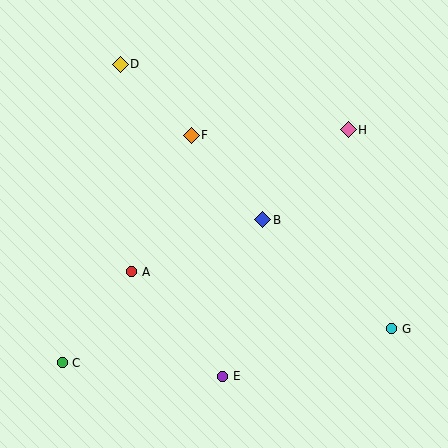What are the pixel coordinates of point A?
Point A is at (132, 272).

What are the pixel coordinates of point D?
Point D is at (120, 64).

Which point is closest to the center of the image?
Point B at (263, 220) is closest to the center.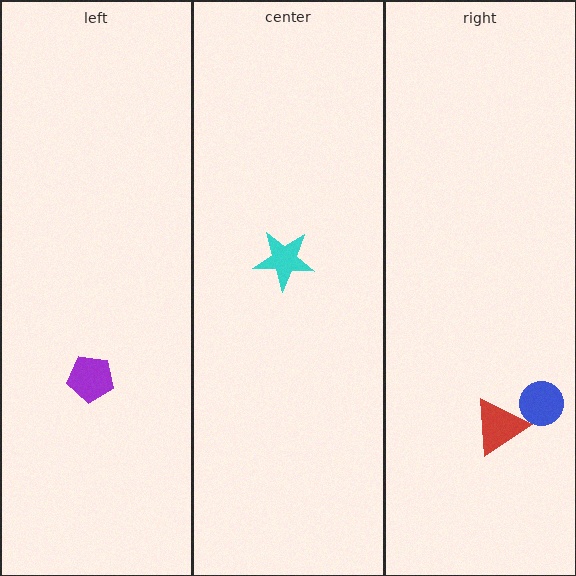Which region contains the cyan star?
The center region.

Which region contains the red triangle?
The right region.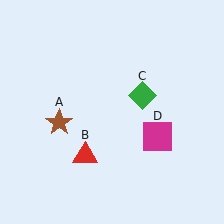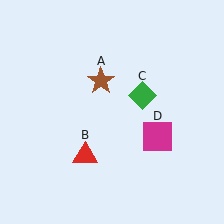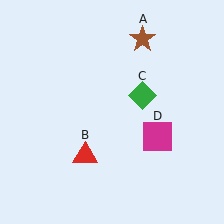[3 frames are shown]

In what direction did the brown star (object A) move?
The brown star (object A) moved up and to the right.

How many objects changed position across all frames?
1 object changed position: brown star (object A).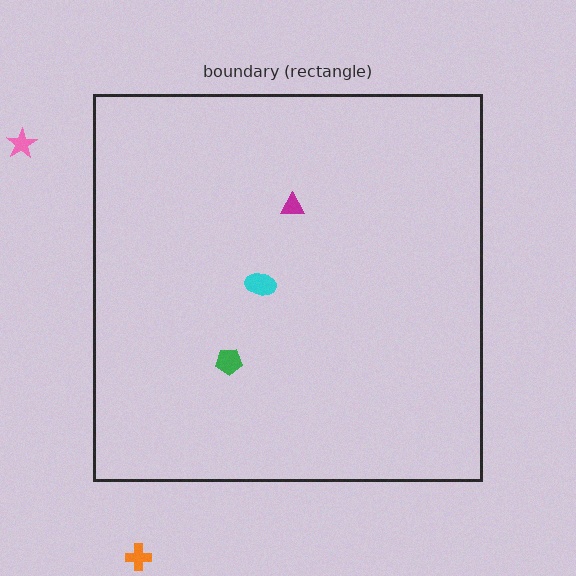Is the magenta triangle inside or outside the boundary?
Inside.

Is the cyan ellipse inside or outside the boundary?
Inside.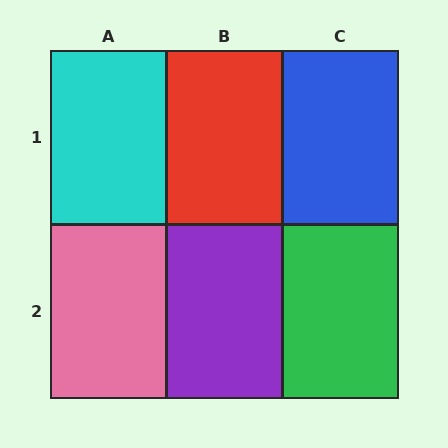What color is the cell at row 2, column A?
Pink.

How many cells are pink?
1 cell is pink.